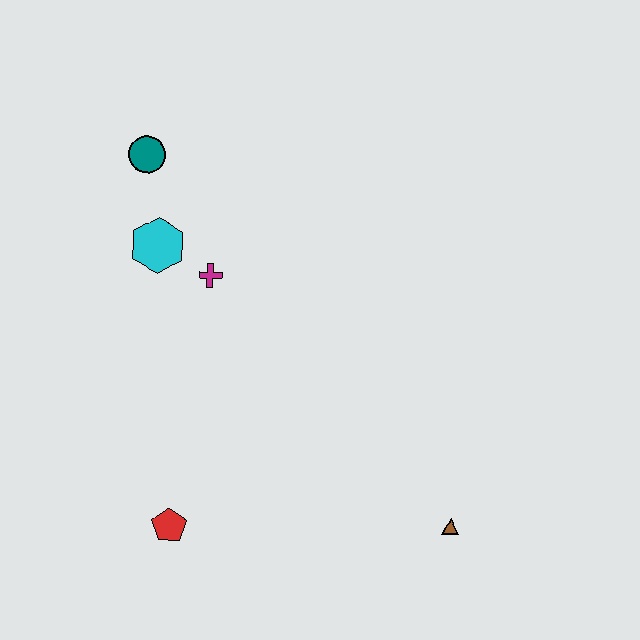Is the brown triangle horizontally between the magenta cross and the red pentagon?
No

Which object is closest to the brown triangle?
The red pentagon is closest to the brown triangle.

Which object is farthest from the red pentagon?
The teal circle is farthest from the red pentagon.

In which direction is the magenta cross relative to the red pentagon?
The magenta cross is above the red pentagon.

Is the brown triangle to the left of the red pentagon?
No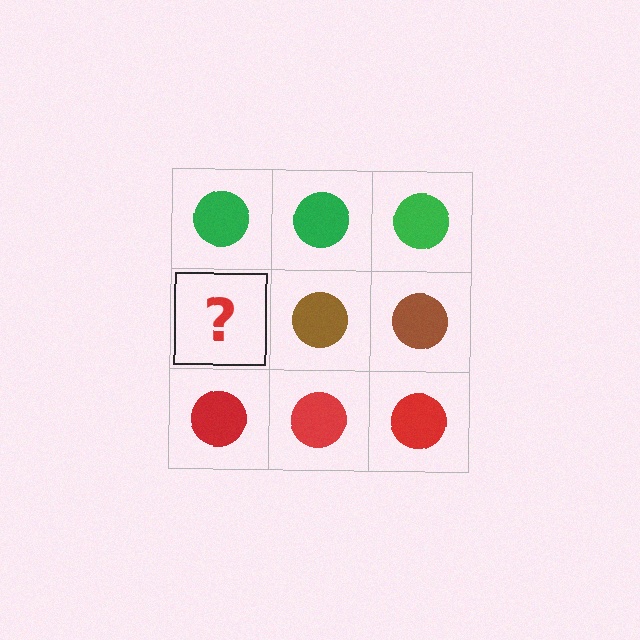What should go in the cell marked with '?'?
The missing cell should contain a brown circle.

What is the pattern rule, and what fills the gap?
The rule is that each row has a consistent color. The gap should be filled with a brown circle.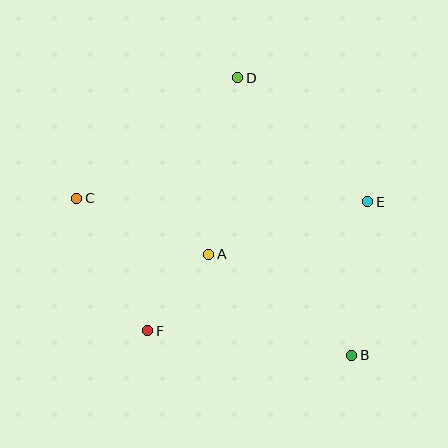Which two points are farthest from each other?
Points B and C are farthest from each other.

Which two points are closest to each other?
Points A and F are closest to each other.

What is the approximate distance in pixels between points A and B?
The distance between A and B is approximately 175 pixels.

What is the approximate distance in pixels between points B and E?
The distance between B and E is approximately 154 pixels.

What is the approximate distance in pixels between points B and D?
The distance between B and D is approximately 300 pixels.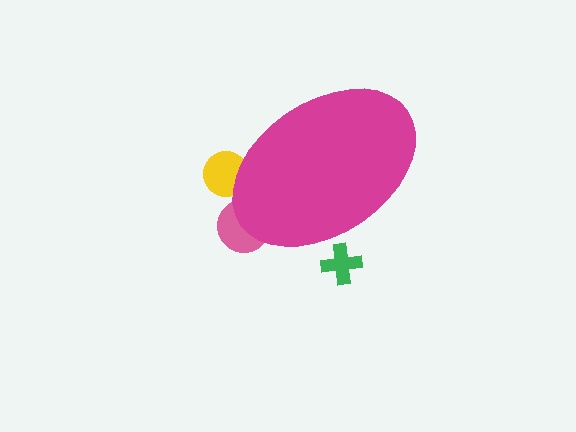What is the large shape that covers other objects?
A magenta ellipse.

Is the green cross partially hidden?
Yes, the green cross is partially hidden behind the magenta ellipse.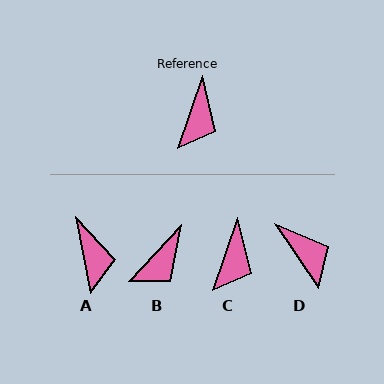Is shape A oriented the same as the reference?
No, it is off by about 30 degrees.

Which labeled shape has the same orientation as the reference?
C.